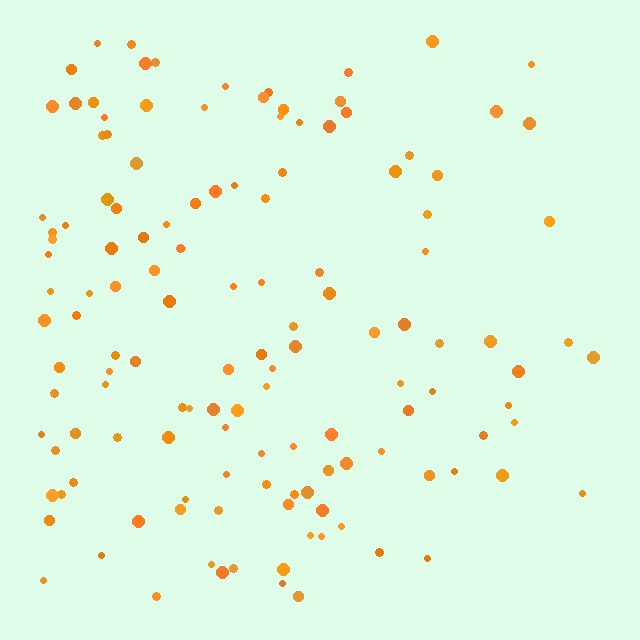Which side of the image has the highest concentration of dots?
The left.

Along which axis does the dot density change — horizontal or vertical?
Horizontal.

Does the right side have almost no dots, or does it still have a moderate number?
Still a moderate number, just noticeably fewer than the left.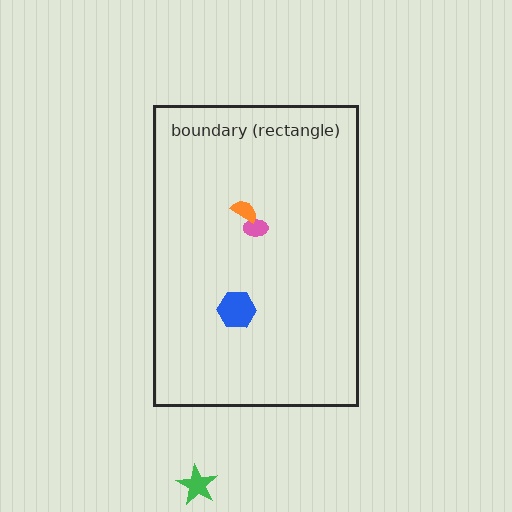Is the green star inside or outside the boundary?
Outside.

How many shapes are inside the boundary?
3 inside, 1 outside.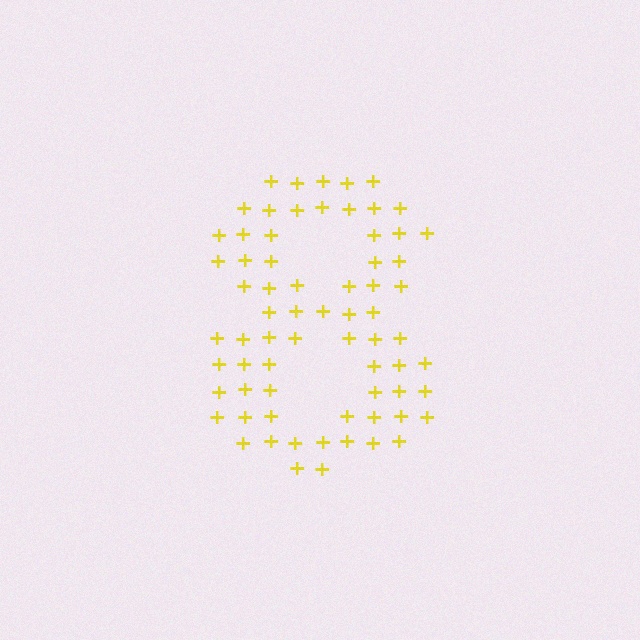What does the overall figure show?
The overall figure shows the digit 8.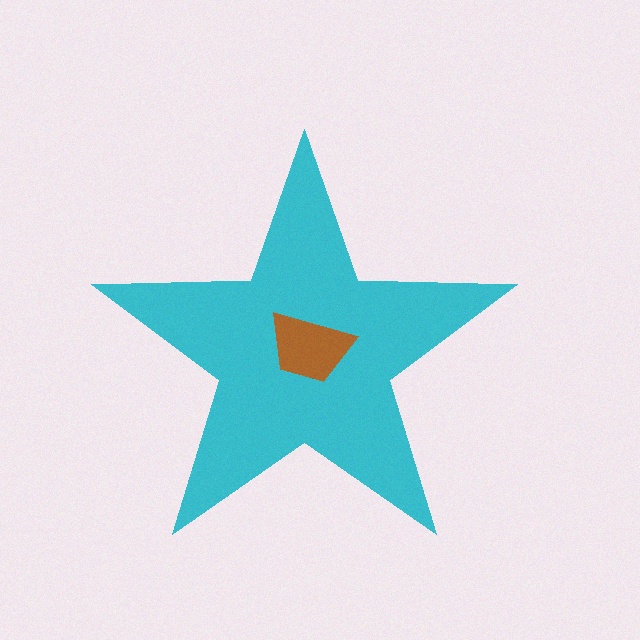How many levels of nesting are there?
2.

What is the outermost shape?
The cyan star.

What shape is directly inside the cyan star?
The brown trapezoid.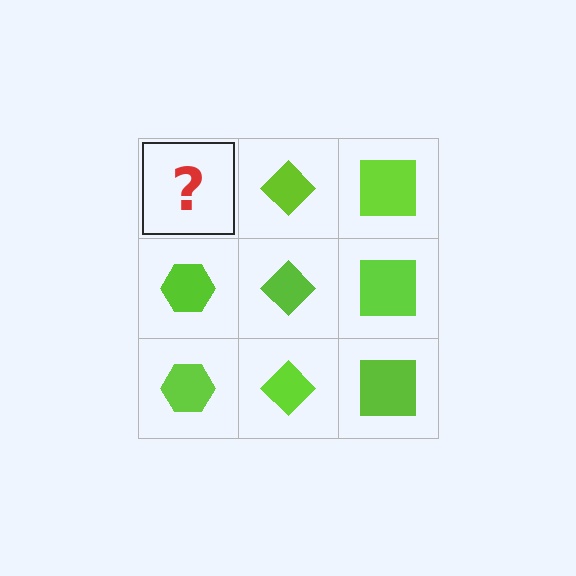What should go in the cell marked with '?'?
The missing cell should contain a lime hexagon.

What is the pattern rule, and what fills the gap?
The rule is that each column has a consistent shape. The gap should be filled with a lime hexagon.